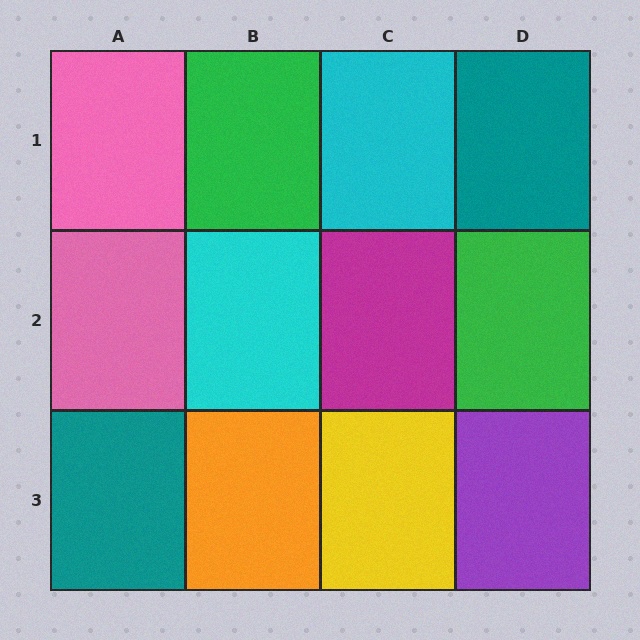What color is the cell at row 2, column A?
Pink.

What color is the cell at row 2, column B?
Cyan.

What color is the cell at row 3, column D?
Purple.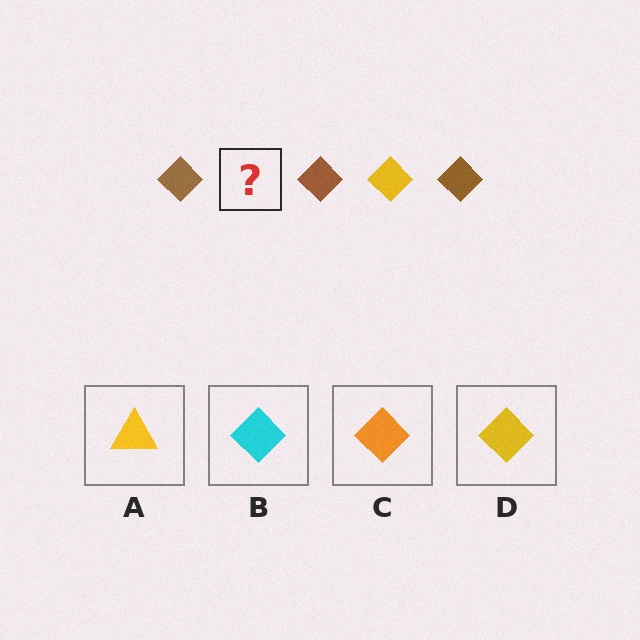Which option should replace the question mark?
Option D.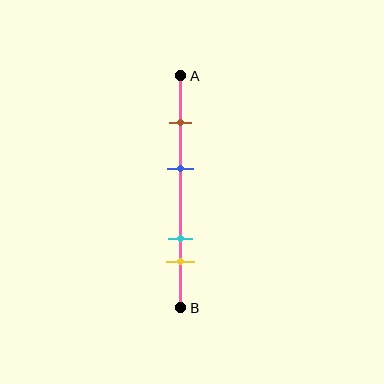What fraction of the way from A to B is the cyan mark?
The cyan mark is approximately 70% (0.7) of the way from A to B.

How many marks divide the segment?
There are 4 marks dividing the segment.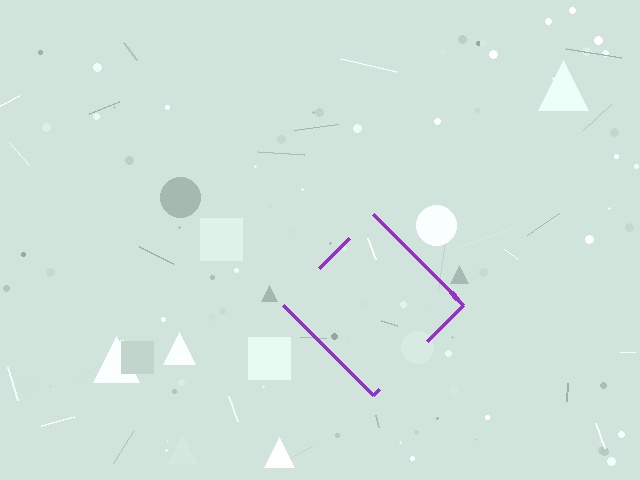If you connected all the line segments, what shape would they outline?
They would outline a diamond.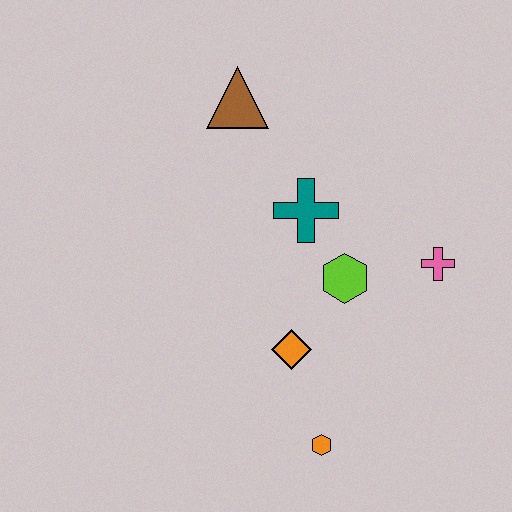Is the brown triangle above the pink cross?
Yes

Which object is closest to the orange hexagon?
The orange diamond is closest to the orange hexagon.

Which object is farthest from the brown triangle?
The orange hexagon is farthest from the brown triangle.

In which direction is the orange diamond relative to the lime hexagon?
The orange diamond is below the lime hexagon.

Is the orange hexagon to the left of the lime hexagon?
Yes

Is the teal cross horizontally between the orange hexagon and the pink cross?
No